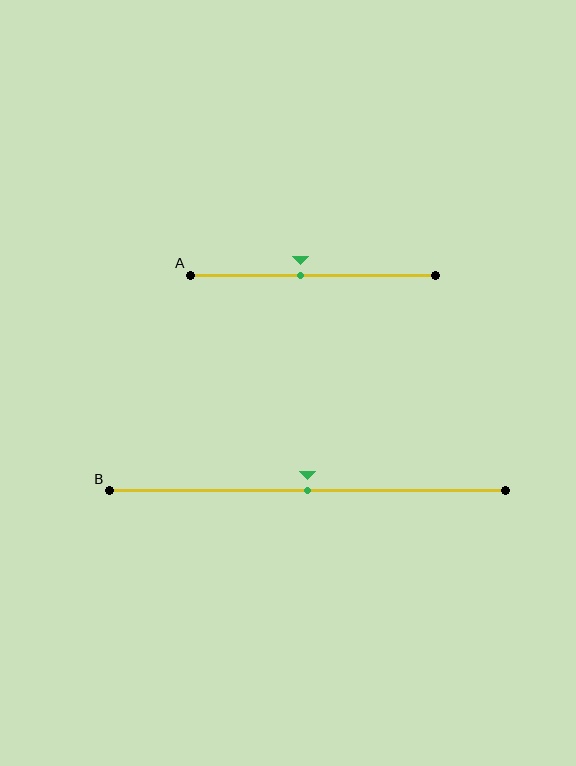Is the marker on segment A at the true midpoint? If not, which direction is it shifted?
No, the marker on segment A is shifted to the left by about 5% of the segment length.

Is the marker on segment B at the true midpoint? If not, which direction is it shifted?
Yes, the marker on segment B is at the true midpoint.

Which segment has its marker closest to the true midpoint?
Segment B has its marker closest to the true midpoint.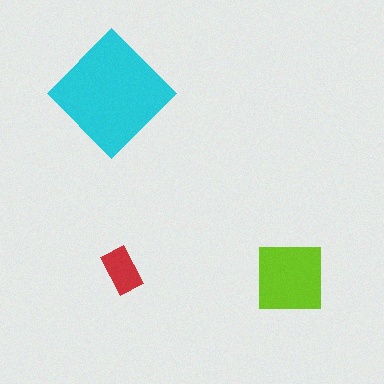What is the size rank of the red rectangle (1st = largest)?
3rd.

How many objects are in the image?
There are 3 objects in the image.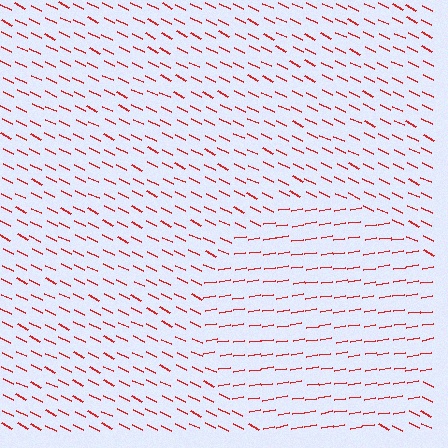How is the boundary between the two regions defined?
The boundary is defined purely by a change in line orientation (approximately 35 degrees difference). All lines are the same color and thickness.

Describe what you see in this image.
The image is filled with small red line segments. A circle region in the image has lines oriented differently from the surrounding lines, creating a visible texture boundary.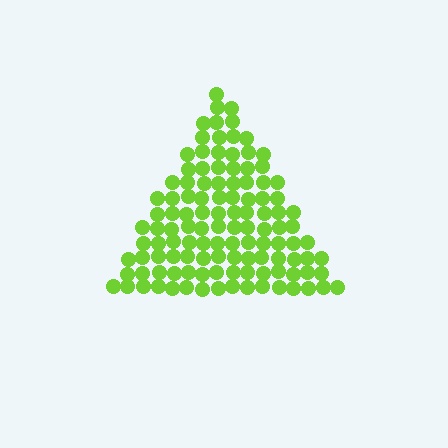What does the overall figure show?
The overall figure shows a triangle.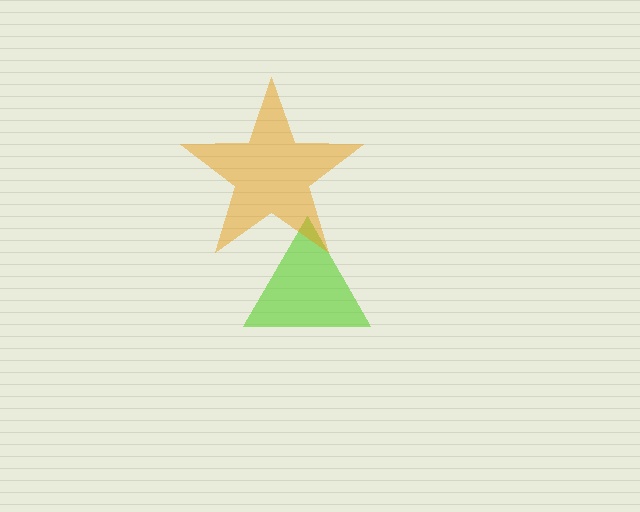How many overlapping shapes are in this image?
There are 2 overlapping shapes in the image.